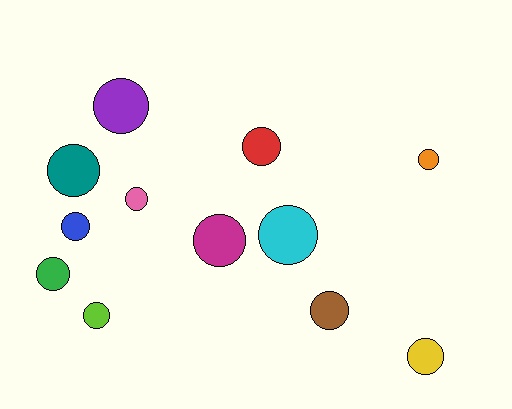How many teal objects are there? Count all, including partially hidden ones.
There is 1 teal object.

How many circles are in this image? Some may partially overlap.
There are 12 circles.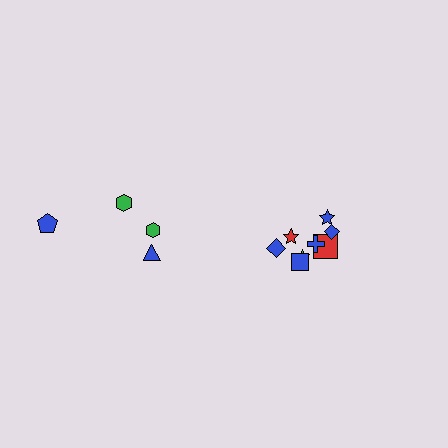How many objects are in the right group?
There are 8 objects.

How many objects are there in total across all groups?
There are 12 objects.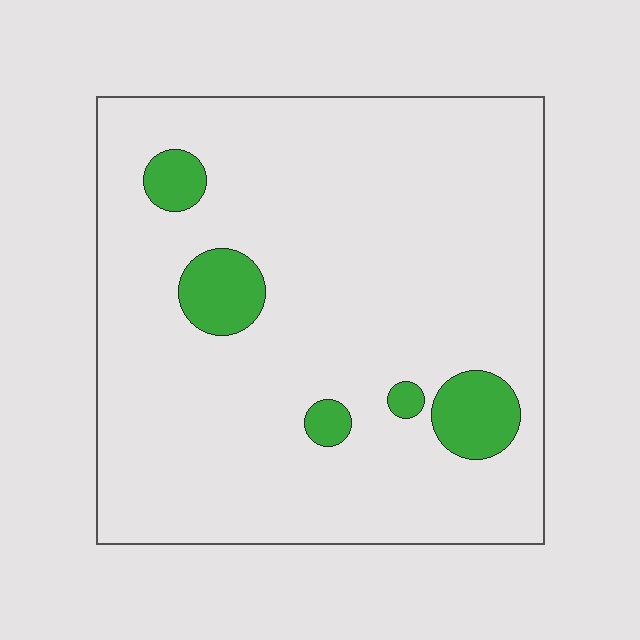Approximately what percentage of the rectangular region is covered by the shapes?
Approximately 10%.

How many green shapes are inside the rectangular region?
5.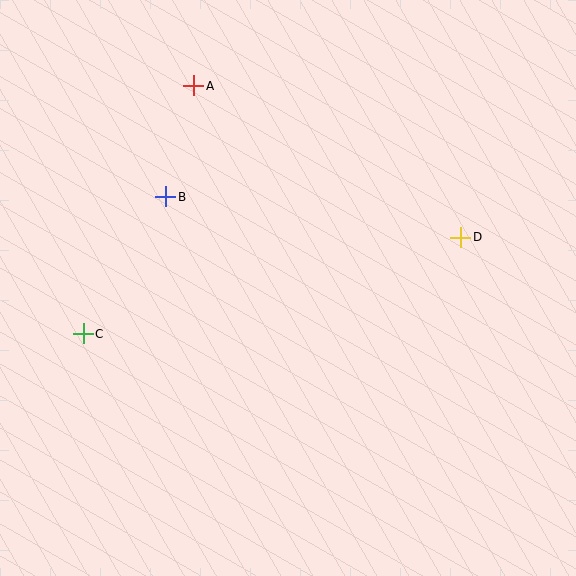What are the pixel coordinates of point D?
Point D is at (461, 237).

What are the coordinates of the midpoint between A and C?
The midpoint between A and C is at (139, 210).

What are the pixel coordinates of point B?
Point B is at (166, 197).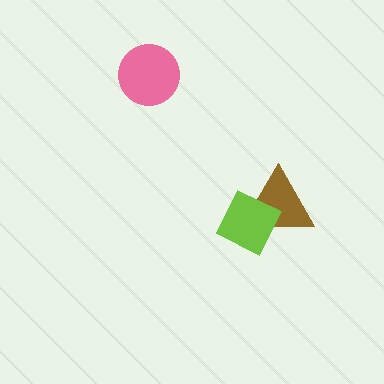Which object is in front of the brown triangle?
The lime diamond is in front of the brown triangle.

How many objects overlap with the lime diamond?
1 object overlaps with the lime diamond.